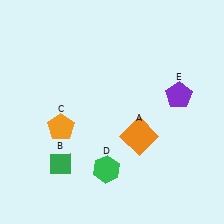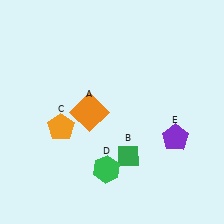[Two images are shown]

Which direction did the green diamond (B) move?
The green diamond (B) moved right.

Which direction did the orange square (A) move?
The orange square (A) moved left.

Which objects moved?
The objects that moved are: the orange square (A), the green diamond (B), the purple pentagon (E).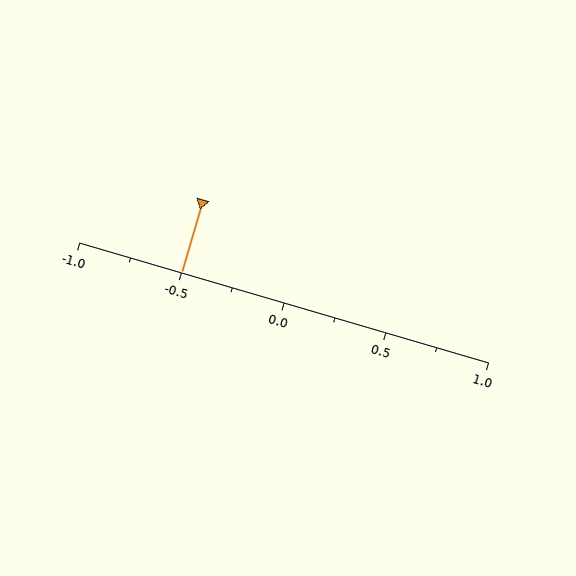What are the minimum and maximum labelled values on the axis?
The axis runs from -1.0 to 1.0.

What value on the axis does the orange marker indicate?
The marker indicates approximately -0.5.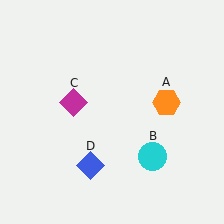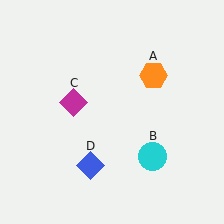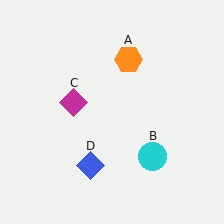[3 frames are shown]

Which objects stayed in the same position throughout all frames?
Cyan circle (object B) and magenta diamond (object C) and blue diamond (object D) remained stationary.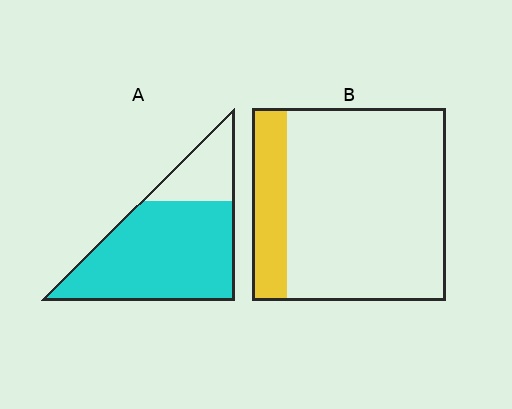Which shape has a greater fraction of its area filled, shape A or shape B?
Shape A.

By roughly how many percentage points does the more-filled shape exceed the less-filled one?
By roughly 60 percentage points (A over B).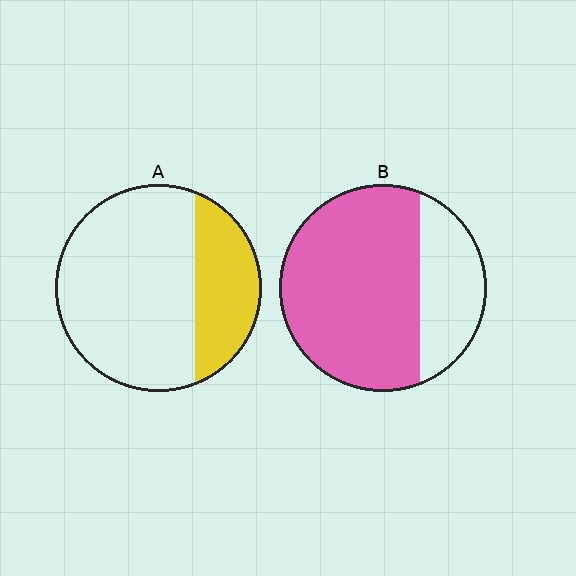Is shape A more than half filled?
No.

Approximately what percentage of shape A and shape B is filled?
A is approximately 30% and B is approximately 70%.